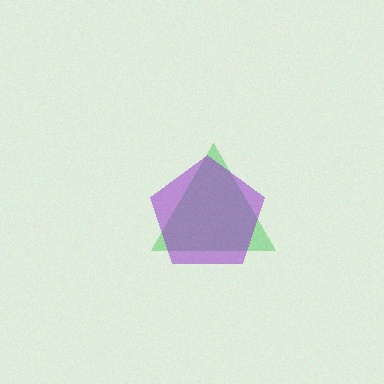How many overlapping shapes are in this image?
There are 2 overlapping shapes in the image.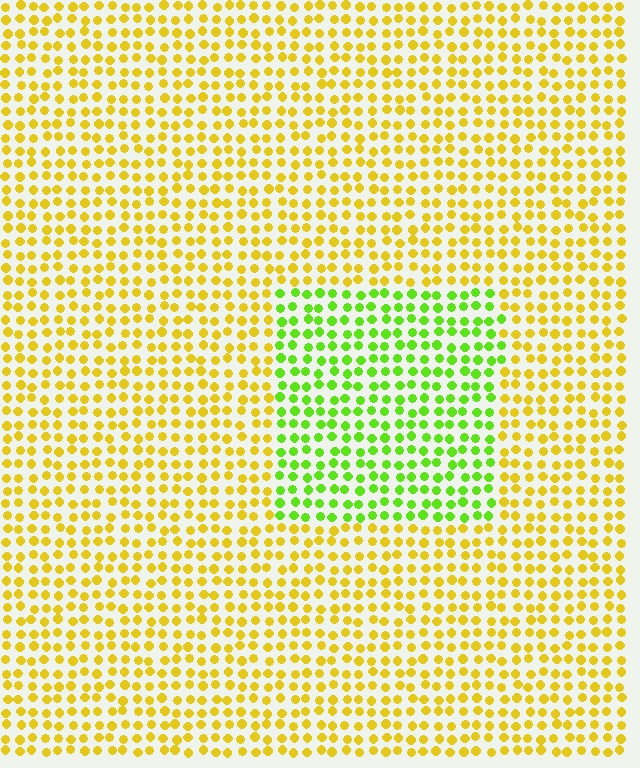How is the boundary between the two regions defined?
The boundary is defined purely by a slight shift in hue (about 49 degrees). Spacing, size, and orientation are identical on both sides.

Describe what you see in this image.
The image is filled with small yellow elements in a uniform arrangement. A rectangle-shaped region is visible where the elements are tinted to a slightly different hue, forming a subtle color boundary.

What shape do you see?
I see a rectangle.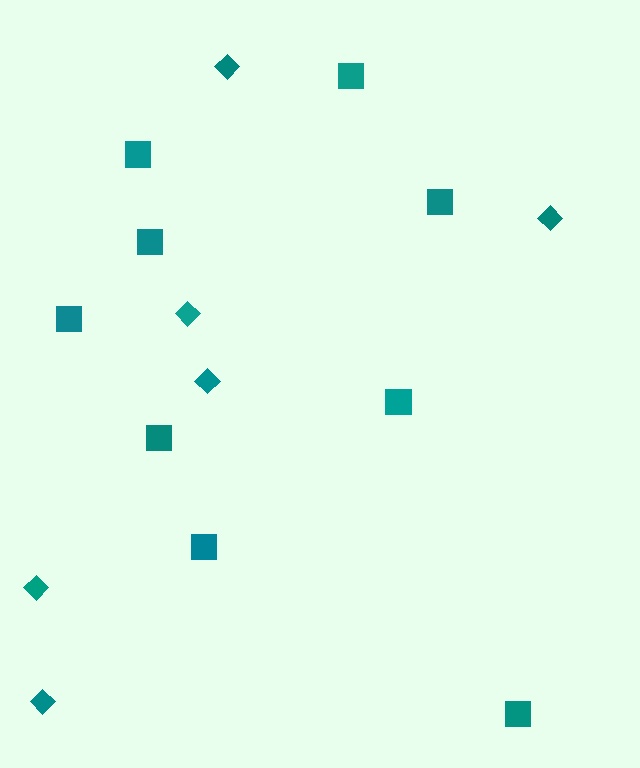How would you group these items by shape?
There are 2 groups: one group of diamonds (6) and one group of squares (9).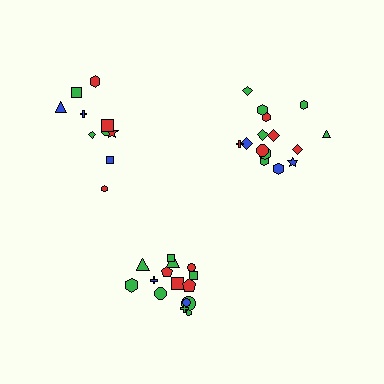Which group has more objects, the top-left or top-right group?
The top-right group.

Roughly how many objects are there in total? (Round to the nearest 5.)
Roughly 40 objects in total.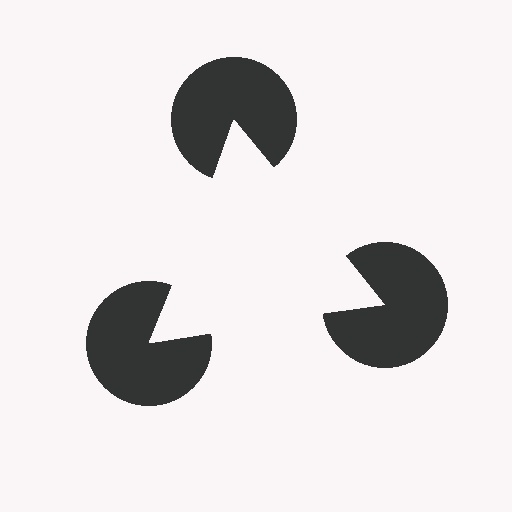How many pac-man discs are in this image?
There are 3 — one at each vertex of the illusory triangle.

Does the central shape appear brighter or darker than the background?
It typically appears slightly brighter than the background, even though no actual brightness change is drawn.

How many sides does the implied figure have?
3 sides.